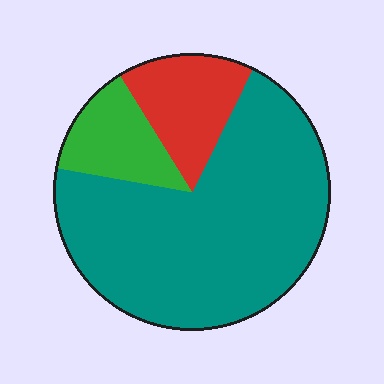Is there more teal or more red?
Teal.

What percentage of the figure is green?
Green takes up about one eighth (1/8) of the figure.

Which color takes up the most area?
Teal, at roughly 70%.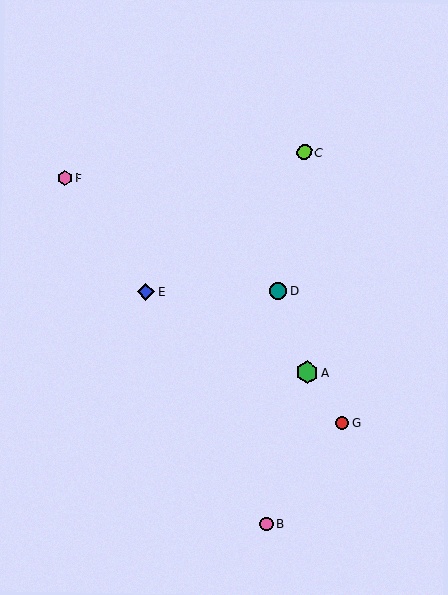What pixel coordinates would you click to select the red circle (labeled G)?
Click at (342, 423) to select the red circle G.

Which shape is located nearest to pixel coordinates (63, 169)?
The pink hexagon (labeled F) at (65, 178) is nearest to that location.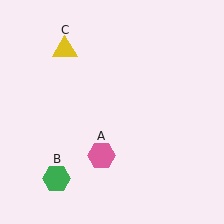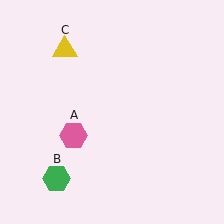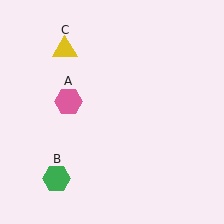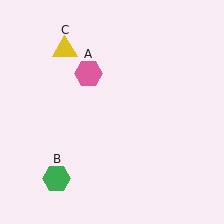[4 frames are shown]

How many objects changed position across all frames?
1 object changed position: pink hexagon (object A).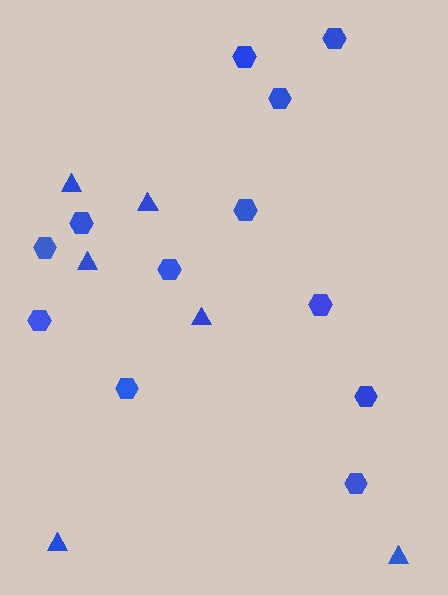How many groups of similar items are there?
There are 2 groups: one group of hexagons (12) and one group of triangles (6).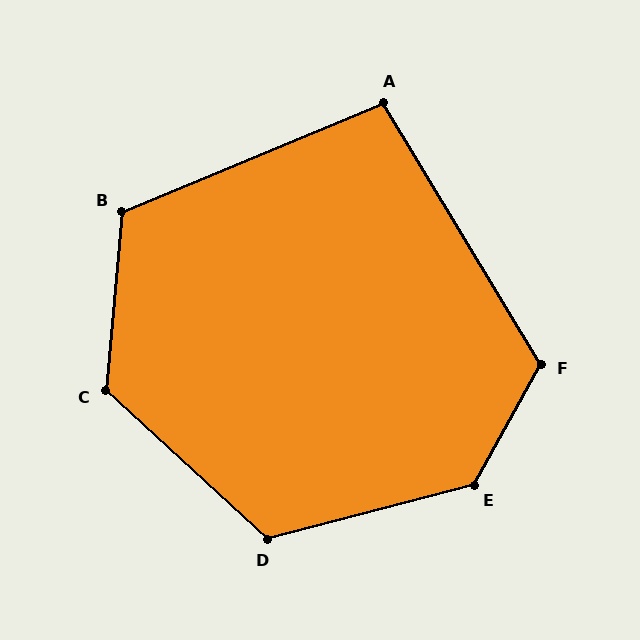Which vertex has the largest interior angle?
E, at approximately 134 degrees.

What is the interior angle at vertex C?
Approximately 127 degrees (obtuse).